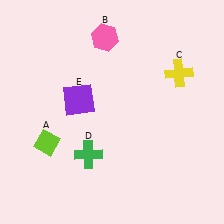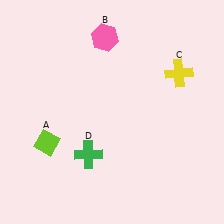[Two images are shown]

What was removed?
The purple square (E) was removed in Image 2.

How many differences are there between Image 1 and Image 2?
There is 1 difference between the two images.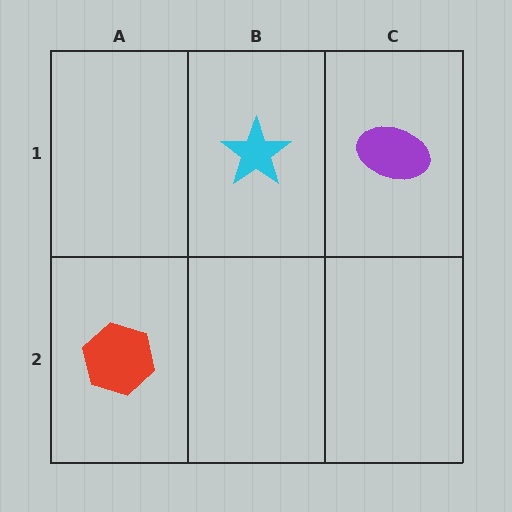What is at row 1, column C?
A purple ellipse.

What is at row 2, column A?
A red hexagon.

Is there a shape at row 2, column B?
No, that cell is empty.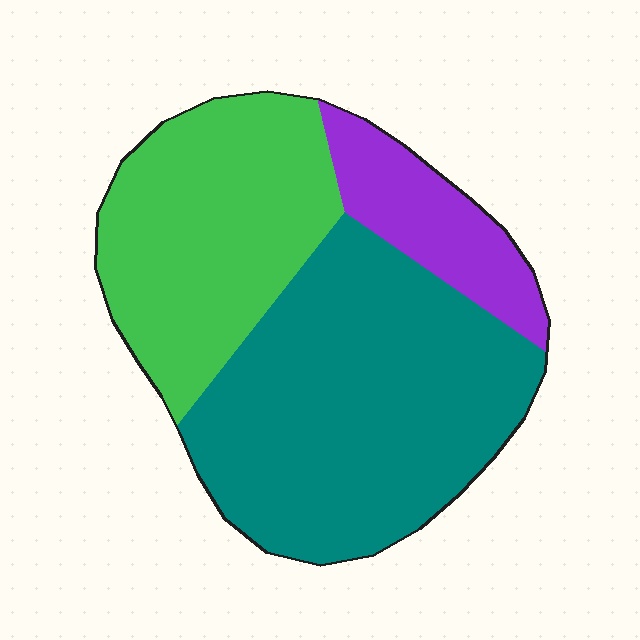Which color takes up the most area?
Teal, at roughly 50%.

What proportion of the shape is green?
Green takes up about one third (1/3) of the shape.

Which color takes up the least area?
Purple, at roughly 15%.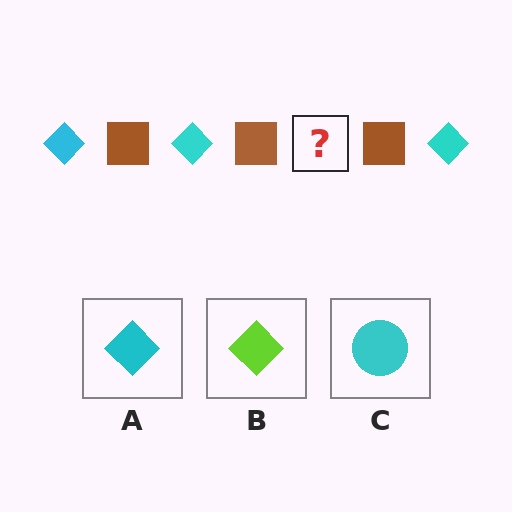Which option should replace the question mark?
Option A.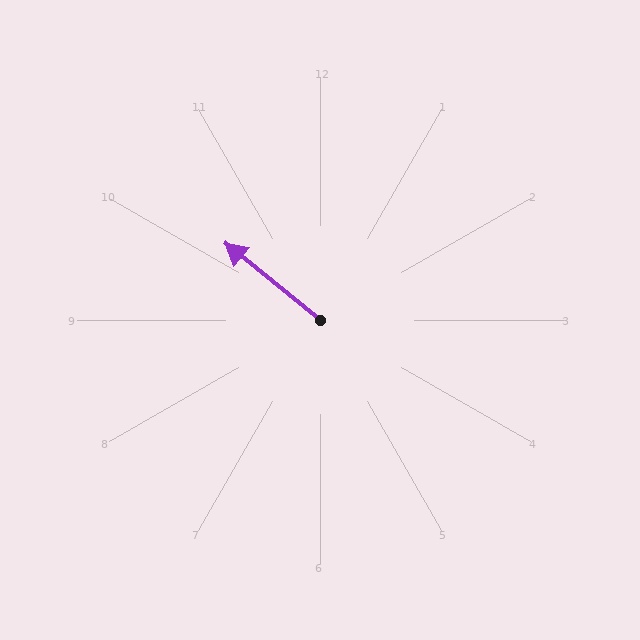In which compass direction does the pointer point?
Northwest.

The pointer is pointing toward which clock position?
Roughly 10 o'clock.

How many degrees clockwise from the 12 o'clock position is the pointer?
Approximately 309 degrees.